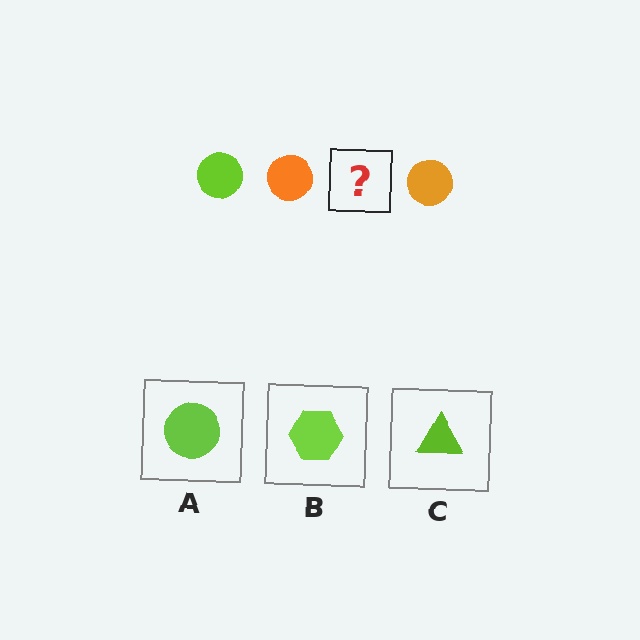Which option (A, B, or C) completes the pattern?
A.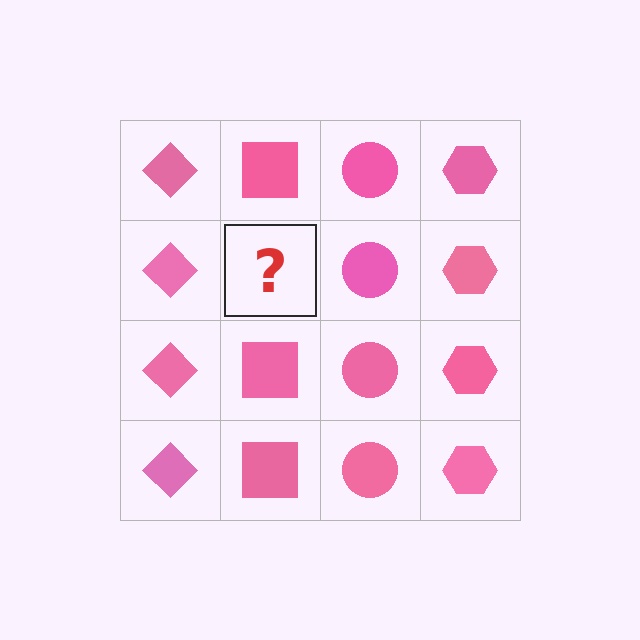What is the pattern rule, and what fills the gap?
The rule is that each column has a consistent shape. The gap should be filled with a pink square.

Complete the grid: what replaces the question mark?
The question mark should be replaced with a pink square.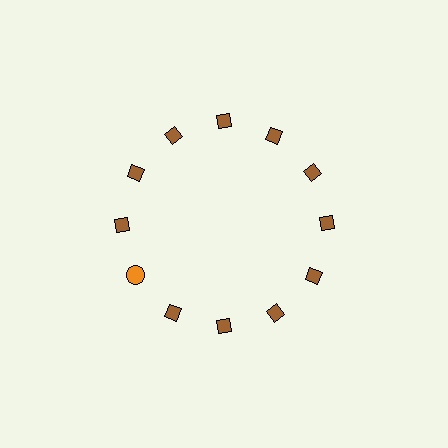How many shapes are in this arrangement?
There are 12 shapes arranged in a ring pattern.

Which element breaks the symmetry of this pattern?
The orange circle at roughly the 8 o'clock position breaks the symmetry. All other shapes are brown diamonds.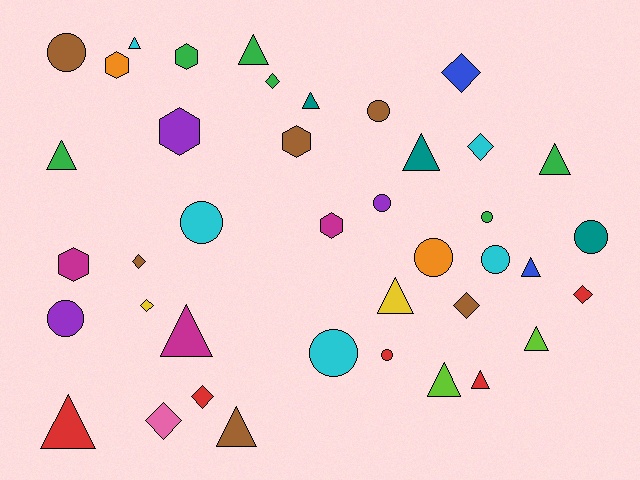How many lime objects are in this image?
There are 2 lime objects.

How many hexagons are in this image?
There are 6 hexagons.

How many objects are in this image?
There are 40 objects.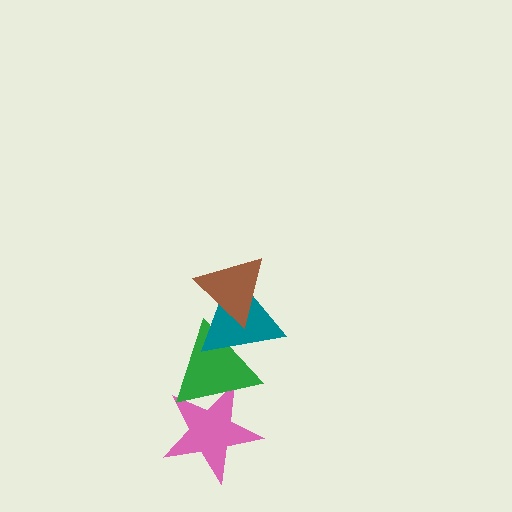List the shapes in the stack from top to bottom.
From top to bottom: the brown triangle, the teal triangle, the green triangle, the pink star.